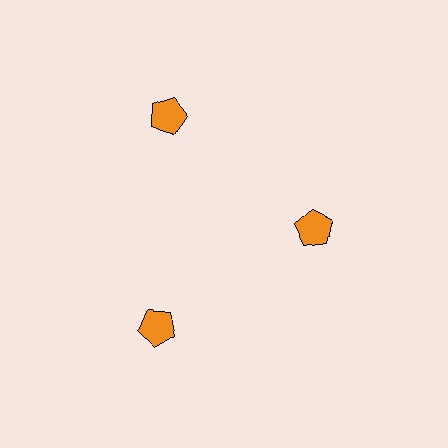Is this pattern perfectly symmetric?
No. The 3 orange pentagons are arranged in a ring, but one element near the 3 o'clock position is pulled inward toward the center, breaking the 3-fold rotational symmetry.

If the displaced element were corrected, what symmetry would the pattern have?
It would have 3-fold rotational symmetry — the pattern would map onto itself every 120 degrees.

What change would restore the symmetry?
The symmetry would be restored by moving it outward, back onto the ring so that all 3 pentagons sit at equal angles and equal distance from the center.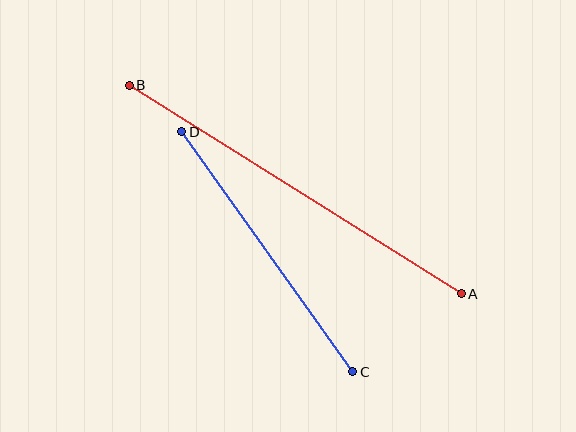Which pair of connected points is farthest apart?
Points A and B are farthest apart.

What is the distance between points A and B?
The distance is approximately 392 pixels.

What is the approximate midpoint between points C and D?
The midpoint is at approximately (267, 252) pixels.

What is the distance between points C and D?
The distance is approximately 295 pixels.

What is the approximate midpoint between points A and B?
The midpoint is at approximately (295, 190) pixels.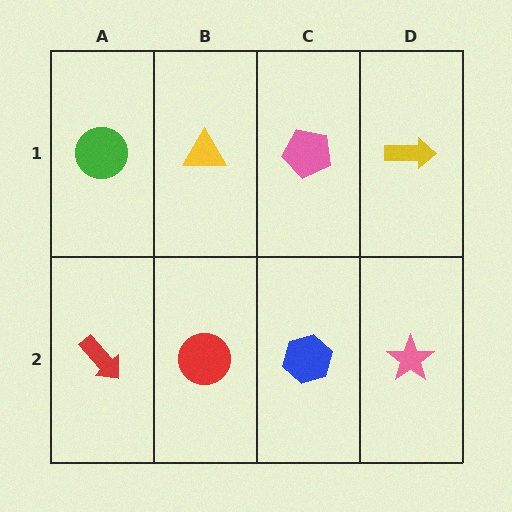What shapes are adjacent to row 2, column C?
A pink pentagon (row 1, column C), a red circle (row 2, column B), a pink star (row 2, column D).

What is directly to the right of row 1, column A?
A yellow triangle.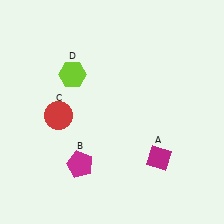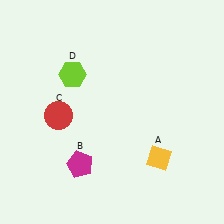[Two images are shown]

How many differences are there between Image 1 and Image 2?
There is 1 difference between the two images.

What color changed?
The diamond (A) changed from magenta in Image 1 to yellow in Image 2.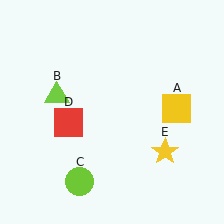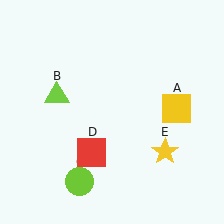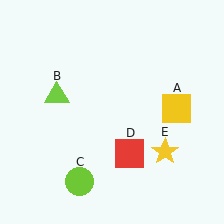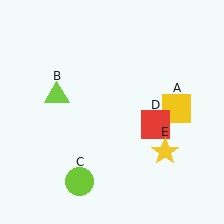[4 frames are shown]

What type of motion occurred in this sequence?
The red square (object D) rotated counterclockwise around the center of the scene.